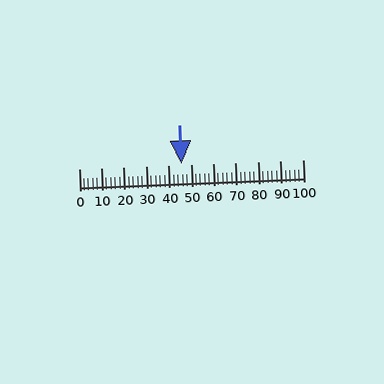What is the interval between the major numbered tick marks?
The major tick marks are spaced 10 units apart.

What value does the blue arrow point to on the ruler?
The blue arrow points to approximately 46.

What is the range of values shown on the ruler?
The ruler shows values from 0 to 100.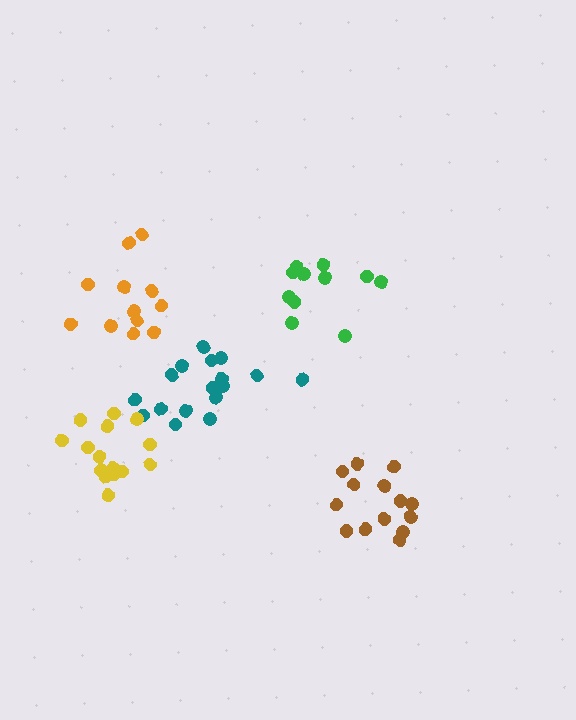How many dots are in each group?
Group 1: 14 dots, Group 2: 17 dots, Group 3: 11 dots, Group 4: 12 dots, Group 5: 15 dots (69 total).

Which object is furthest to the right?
The brown cluster is rightmost.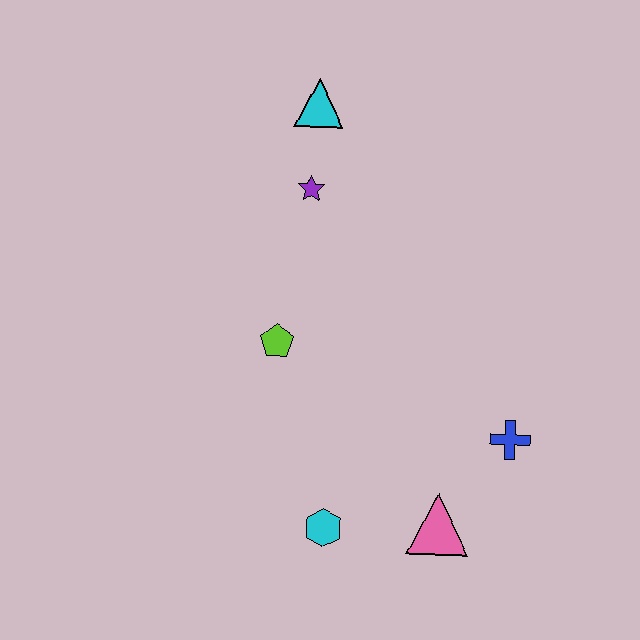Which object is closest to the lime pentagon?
The purple star is closest to the lime pentagon.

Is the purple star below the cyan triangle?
Yes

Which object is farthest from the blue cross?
The cyan triangle is farthest from the blue cross.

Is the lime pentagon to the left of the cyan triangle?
Yes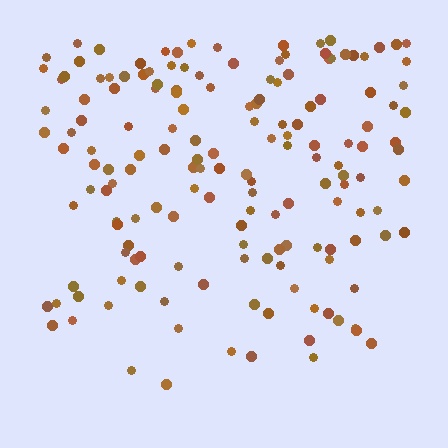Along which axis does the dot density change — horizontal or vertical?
Vertical.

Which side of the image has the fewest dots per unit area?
The bottom.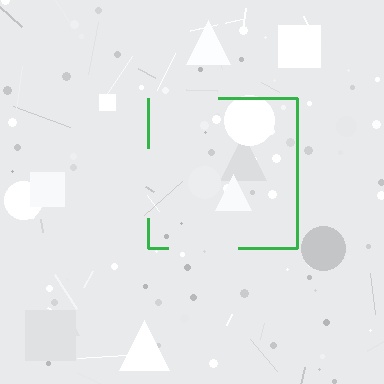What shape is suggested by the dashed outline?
The dashed outline suggests a square.